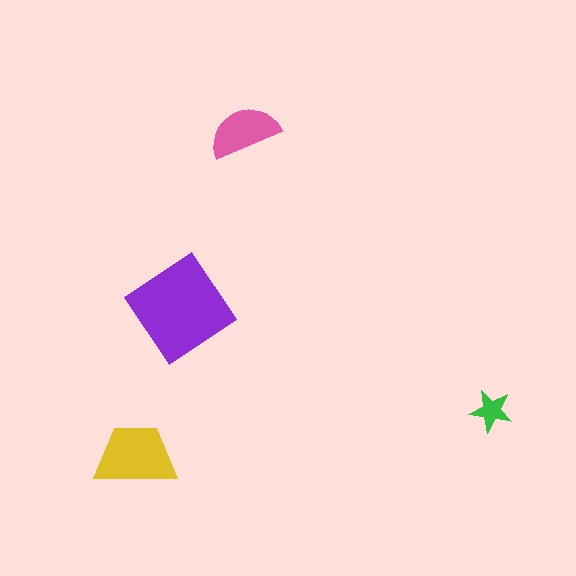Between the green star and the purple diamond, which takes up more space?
The purple diamond.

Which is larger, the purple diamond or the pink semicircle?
The purple diamond.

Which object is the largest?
The purple diamond.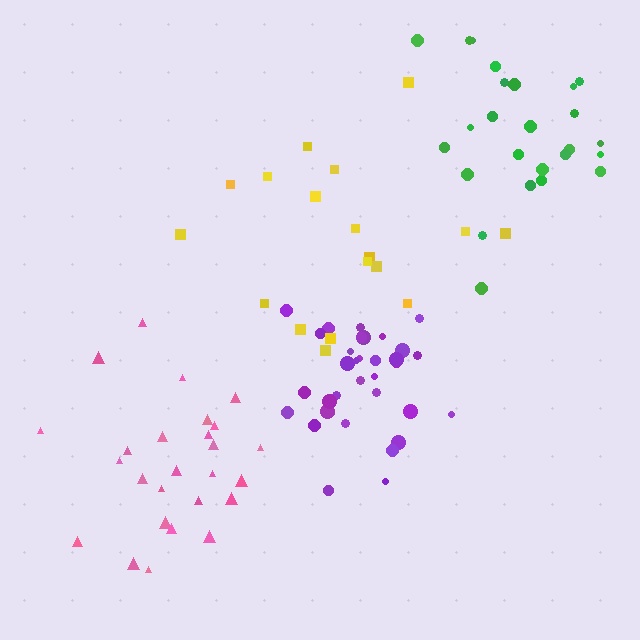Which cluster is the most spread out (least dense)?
Yellow.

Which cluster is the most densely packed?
Purple.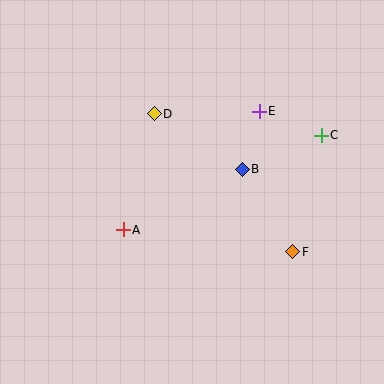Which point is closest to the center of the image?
Point B at (242, 169) is closest to the center.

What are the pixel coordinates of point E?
Point E is at (259, 111).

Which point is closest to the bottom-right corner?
Point F is closest to the bottom-right corner.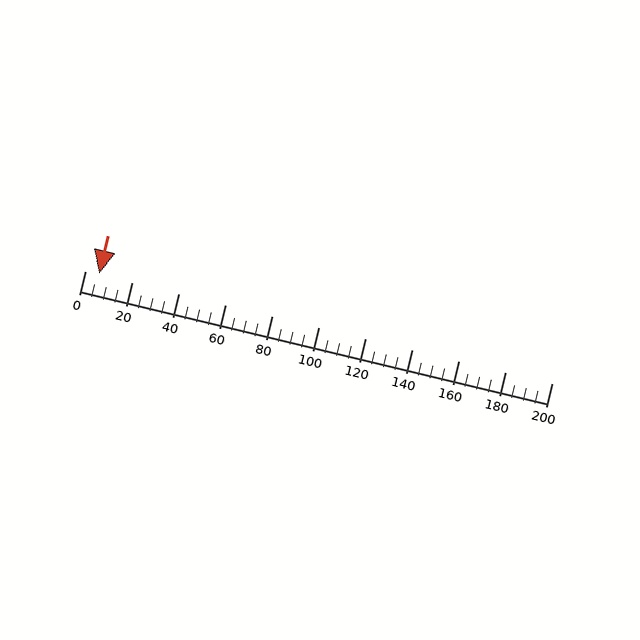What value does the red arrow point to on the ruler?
The red arrow points to approximately 6.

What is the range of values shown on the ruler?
The ruler shows values from 0 to 200.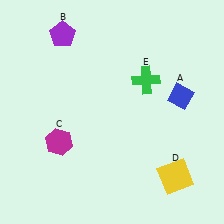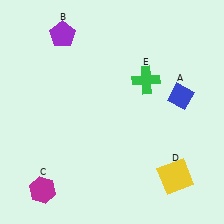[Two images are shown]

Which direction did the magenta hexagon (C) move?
The magenta hexagon (C) moved down.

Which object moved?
The magenta hexagon (C) moved down.